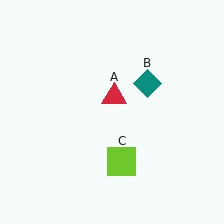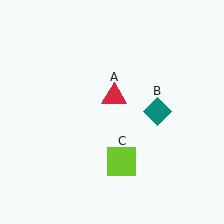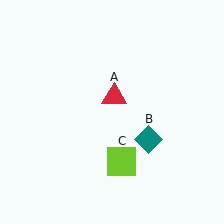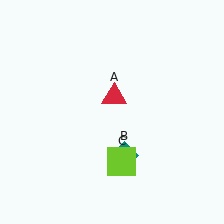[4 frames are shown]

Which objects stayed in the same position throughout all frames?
Red triangle (object A) and lime square (object C) remained stationary.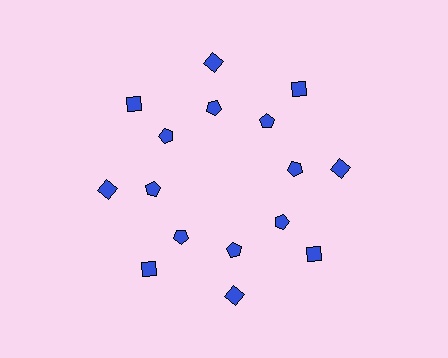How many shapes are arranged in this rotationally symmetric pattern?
There are 16 shapes, arranged in 8 groups of 2.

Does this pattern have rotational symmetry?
Yes, this pattern has 8-fold rotational symmetry. It looks the same after rotating 45 degrees around the center.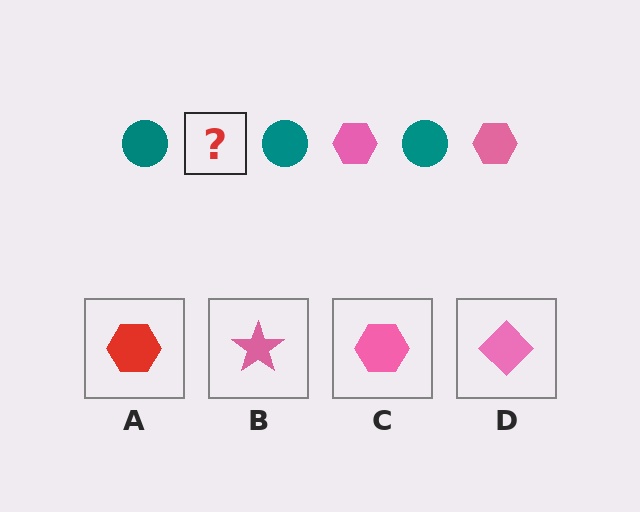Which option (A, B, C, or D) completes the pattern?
C.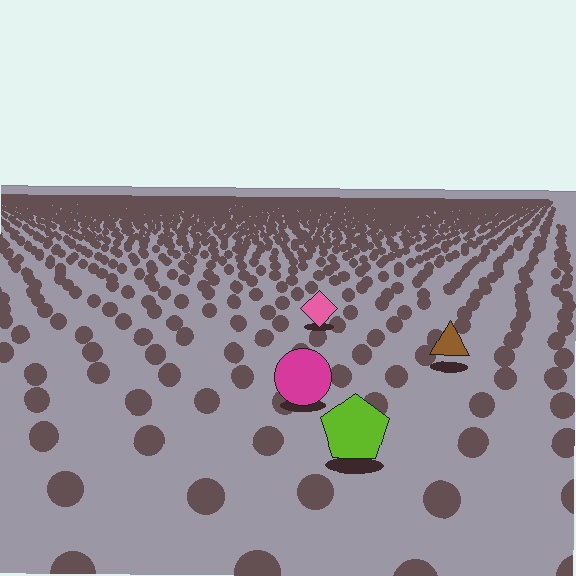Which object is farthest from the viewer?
The pink diamond is farthest from the viewer. It appears smaller and the ground texture around it is denser.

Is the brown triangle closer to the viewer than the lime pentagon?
No. The lime pentagon is closer — you can tell from the texture gradient: the ground texture is coarser near it.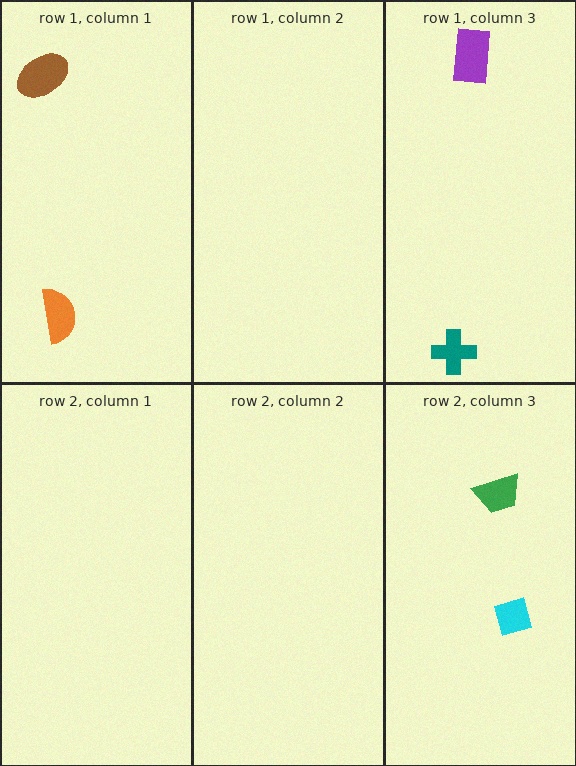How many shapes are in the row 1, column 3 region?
2.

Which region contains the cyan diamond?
The row 2, column 3 region.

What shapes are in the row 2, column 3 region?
The cyan diamond, the green trapezoid.